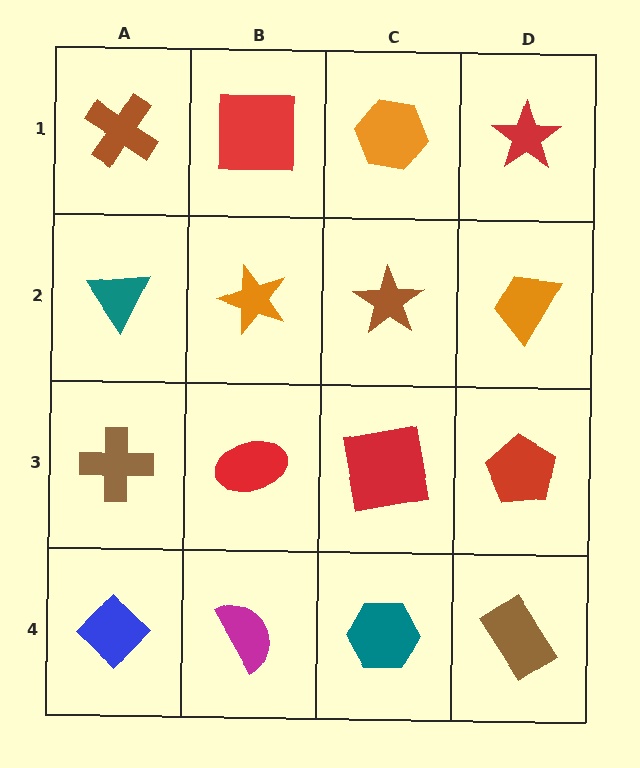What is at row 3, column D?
A red pentagon.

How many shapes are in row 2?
4 shapes.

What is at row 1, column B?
A red square.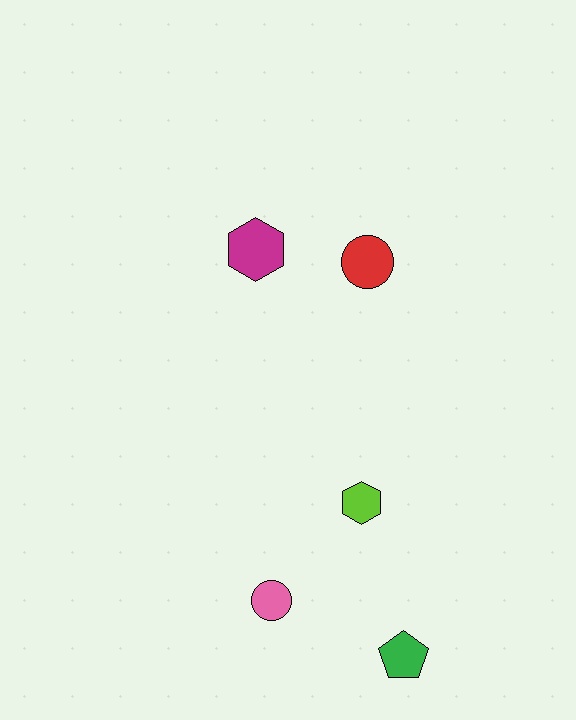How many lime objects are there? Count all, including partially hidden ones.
There is 1 lime object.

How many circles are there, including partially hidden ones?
There are 2 circles.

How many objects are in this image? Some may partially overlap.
There are 5 objects.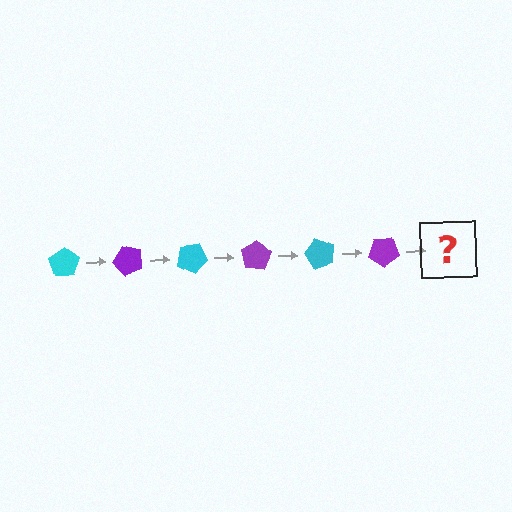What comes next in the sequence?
The next element should be a cyan pentagon, rotated 300 degrees from the start.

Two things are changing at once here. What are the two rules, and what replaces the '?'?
The two rules are that it rotates 50 degrees each step and the color cycles through cyan and purple. The '?' should be a cyan pentagon, rotated 300 degrees from the start.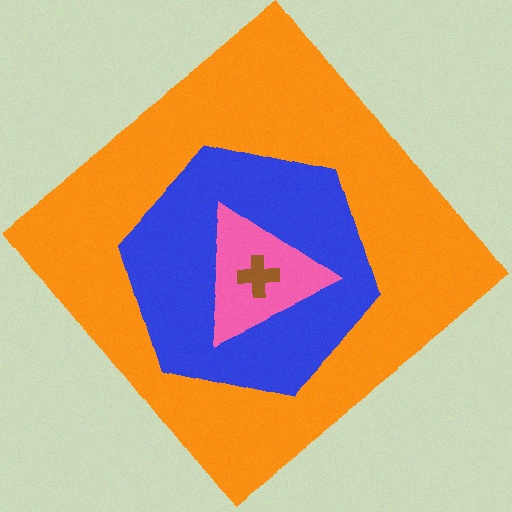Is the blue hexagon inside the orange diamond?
Yes.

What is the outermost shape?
The orange diamond.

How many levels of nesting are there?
4.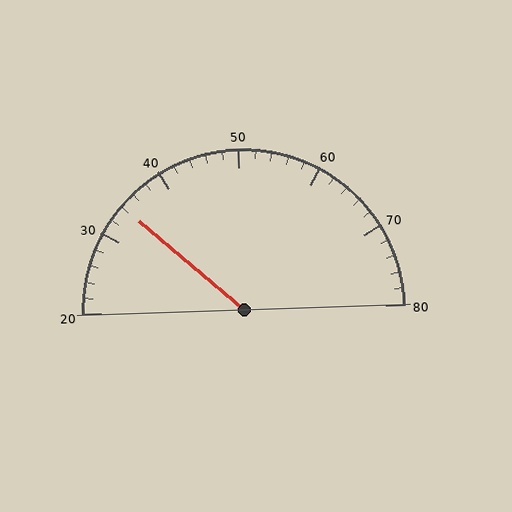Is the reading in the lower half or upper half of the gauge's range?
The reading is in the lower half of the range (20 to 80).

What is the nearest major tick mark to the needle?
The nearest major tick mark is 30.